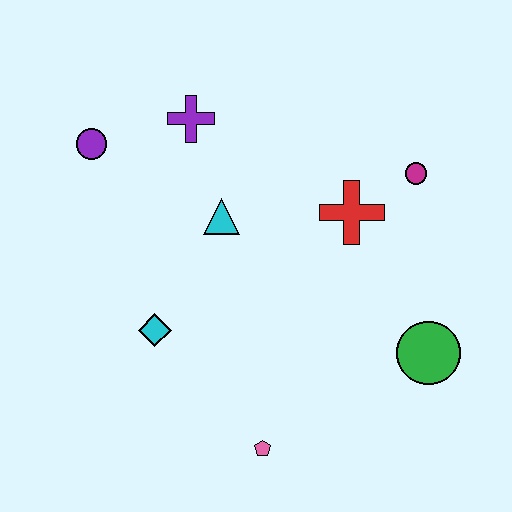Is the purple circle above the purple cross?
No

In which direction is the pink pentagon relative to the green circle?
The pink pentagon is to the left of the green circle.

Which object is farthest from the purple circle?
The green circle is farthest from the purple circle.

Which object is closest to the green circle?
The red cross is closest to the green circle.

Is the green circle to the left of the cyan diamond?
No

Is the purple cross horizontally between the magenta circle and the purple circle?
Yes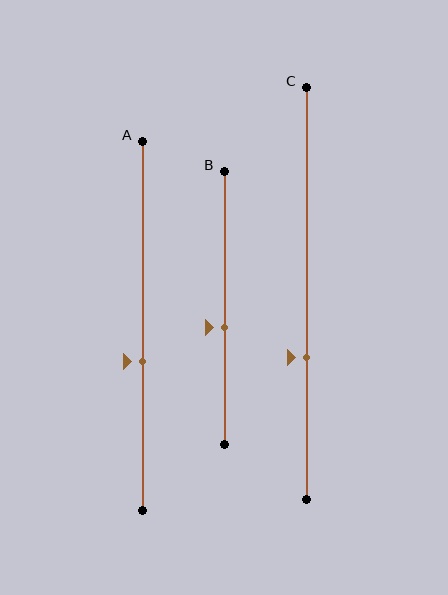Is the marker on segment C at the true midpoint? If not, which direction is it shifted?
No, the marker on segment C is shifted downward by about 16% of the segment length.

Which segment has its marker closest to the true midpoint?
Segment B has its marker closest to the true midpoint.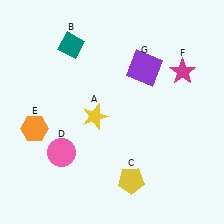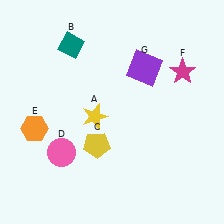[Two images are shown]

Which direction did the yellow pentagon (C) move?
The yellow pentagon (C) moved up.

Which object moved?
The yellow pentagon (C) moved up.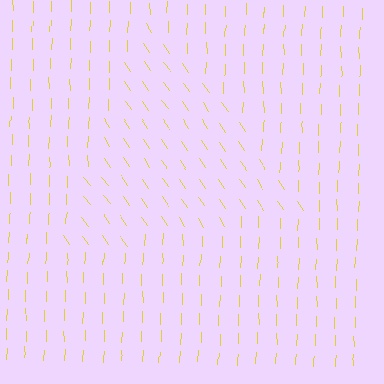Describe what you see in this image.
The image is filled with small yellow line segments. A triangle region in the image has lines oriented differently from the surrounding lines, creating a visible texture boundary.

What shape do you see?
I see a triangle.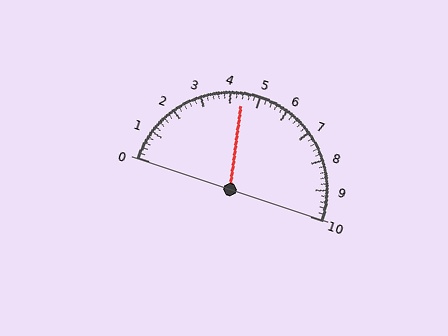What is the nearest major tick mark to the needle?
The nearest major tick mark is 4.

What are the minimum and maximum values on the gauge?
The gauge ranges from 0 to 10.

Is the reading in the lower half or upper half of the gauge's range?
The reading is in the lower half of the range (0 to 10).